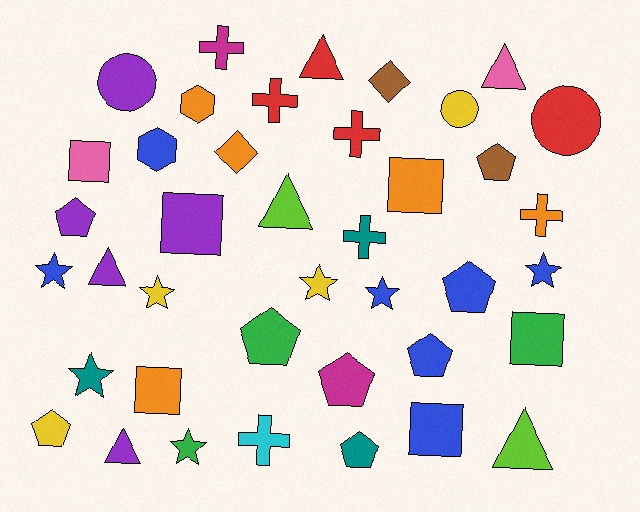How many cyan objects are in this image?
There is 1 cyan object.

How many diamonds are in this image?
There are 2 diamonds.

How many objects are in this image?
There are 40 objects.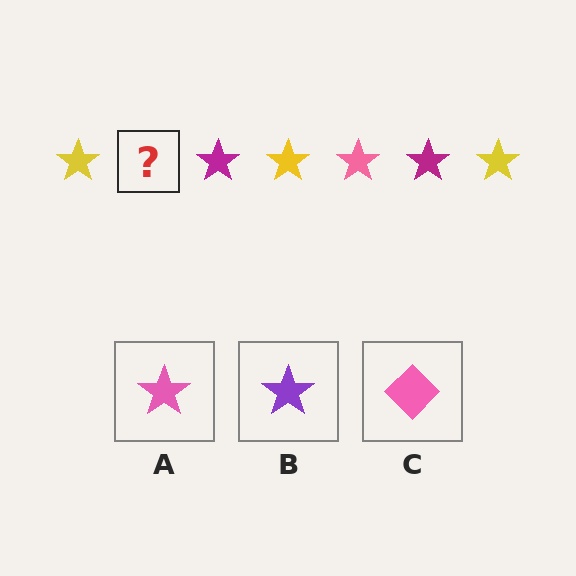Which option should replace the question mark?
Option A.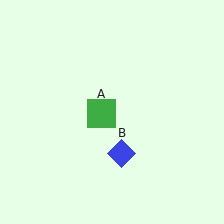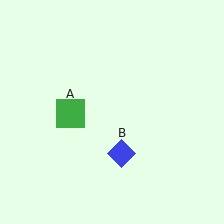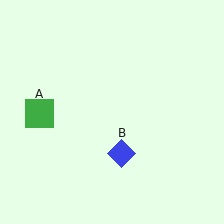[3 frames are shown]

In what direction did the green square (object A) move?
The green square (object A) moved left.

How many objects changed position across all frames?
1 object changed position: green square (object A).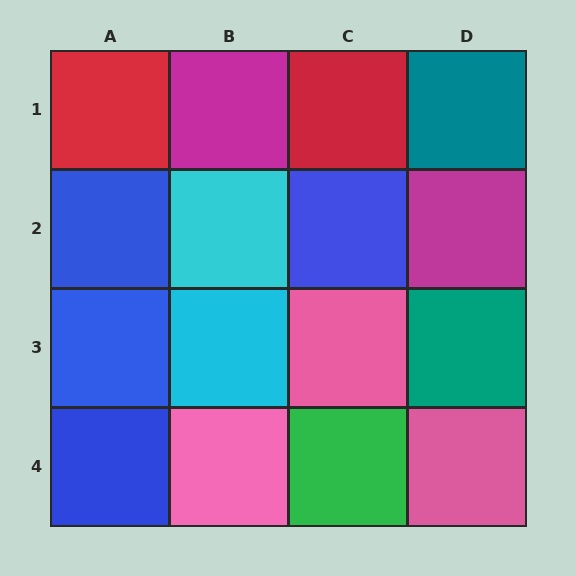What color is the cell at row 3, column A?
Blue.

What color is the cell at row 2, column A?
Blue.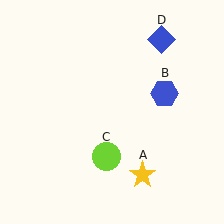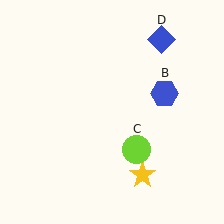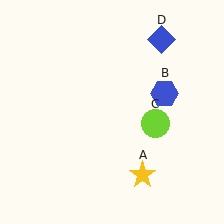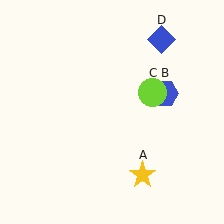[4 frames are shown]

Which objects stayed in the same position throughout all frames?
Yellow star (object A) and blue hexagon (object B) and blue diamond (object D) remained stationary.